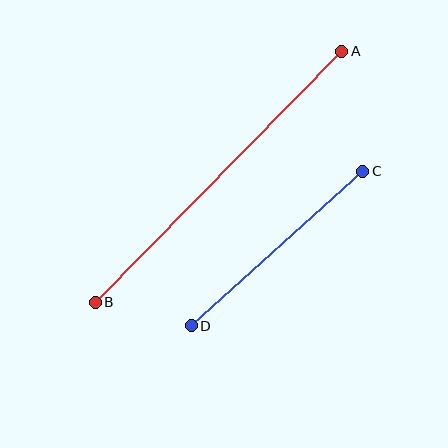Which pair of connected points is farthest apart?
Points A and B are farthest apart.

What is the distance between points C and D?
The distance is approximately 231 pixels.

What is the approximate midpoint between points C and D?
The midpoint is at approximately (277, 248) pixels.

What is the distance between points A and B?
The distance is approximately 352 pixels.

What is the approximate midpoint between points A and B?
The midpoint is at approximately (219, 177) pixels.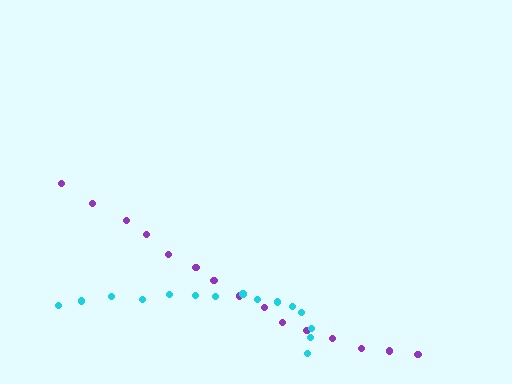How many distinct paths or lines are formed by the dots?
There are 2 distinct paths.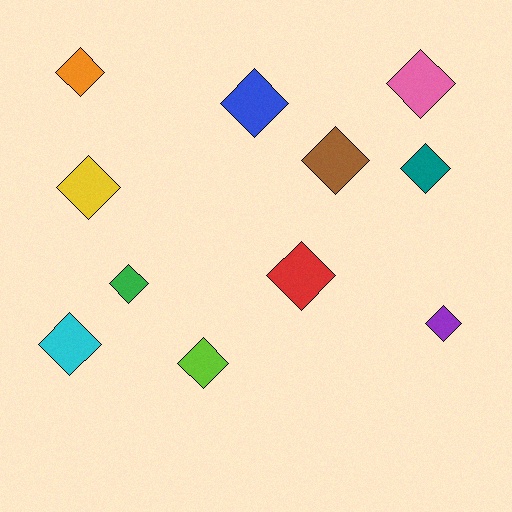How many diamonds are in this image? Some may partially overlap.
There are 11 diamonds.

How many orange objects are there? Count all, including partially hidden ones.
There is 1 orange object.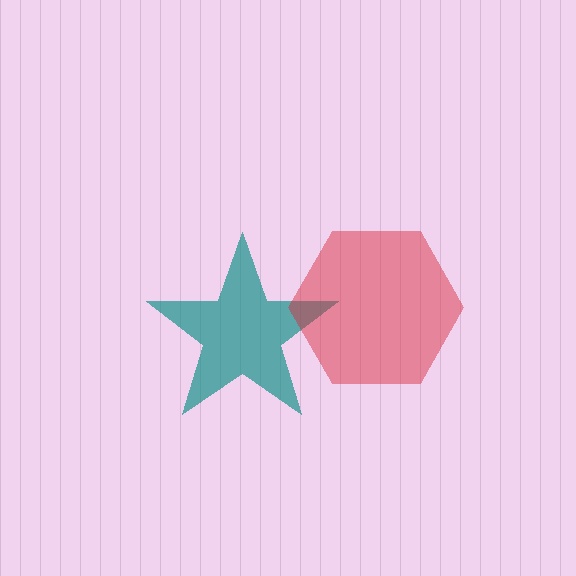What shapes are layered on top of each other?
The layered shapes are: a teal star, a red hexagon.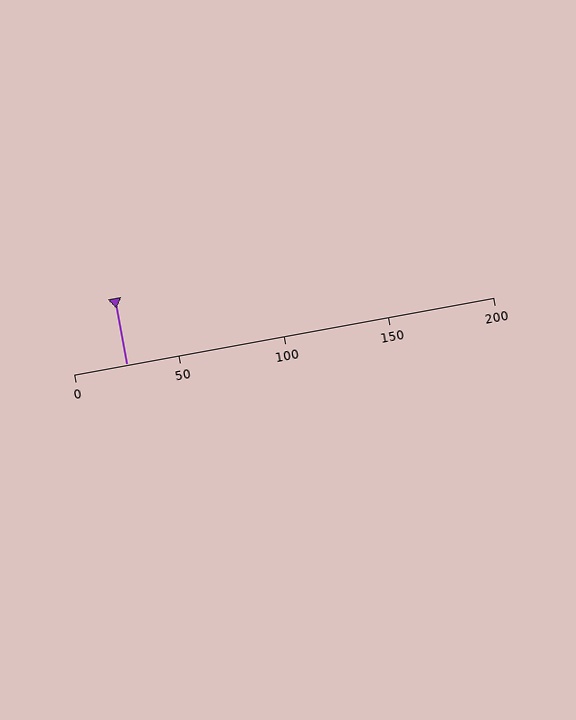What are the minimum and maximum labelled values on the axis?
The axis runs from 0 to 200.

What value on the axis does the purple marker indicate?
The marker indicates approximately 25.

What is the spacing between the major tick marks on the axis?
The major ticks are spaced 50 apart.